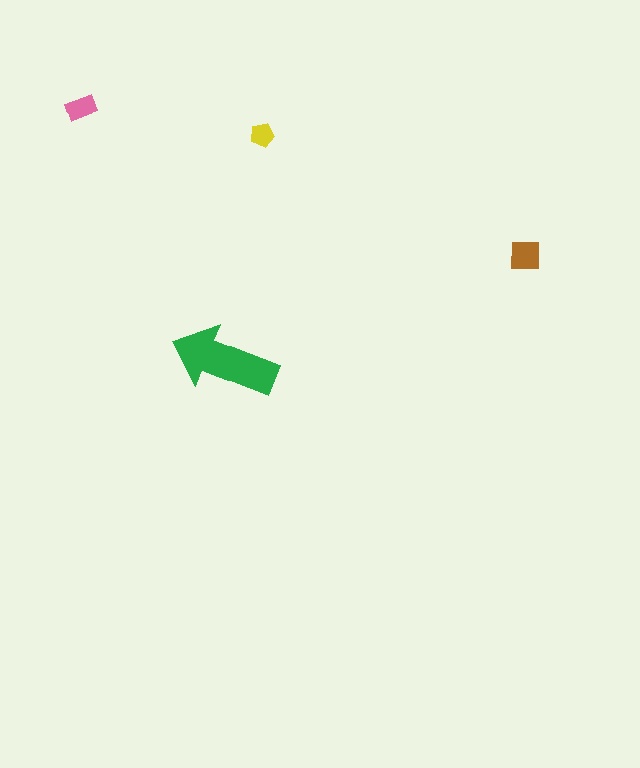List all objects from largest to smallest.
The green arrow, the brown square, the pink rectangle, the yellow pentagon.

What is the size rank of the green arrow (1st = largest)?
1st.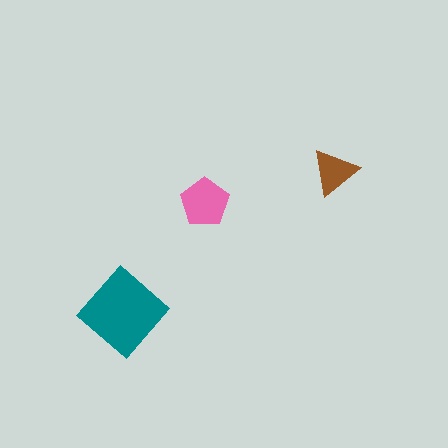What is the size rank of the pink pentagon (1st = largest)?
2nd.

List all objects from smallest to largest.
The brown triangle, the pink pentagon, the teal diamond.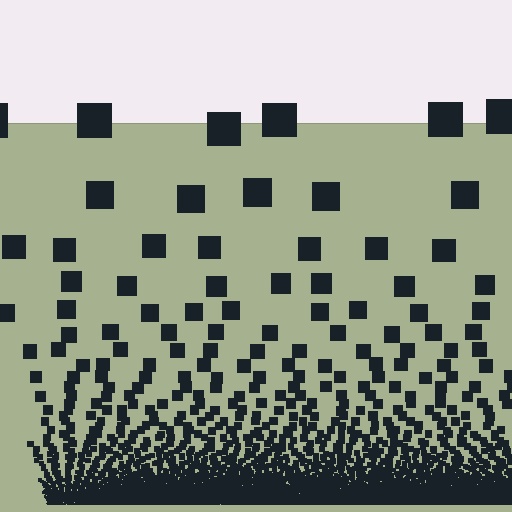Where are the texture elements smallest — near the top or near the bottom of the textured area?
Near the bottom.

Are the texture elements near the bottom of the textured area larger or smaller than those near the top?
Smaller. The gradient is inverted — elements near the bottom are smaller and denser.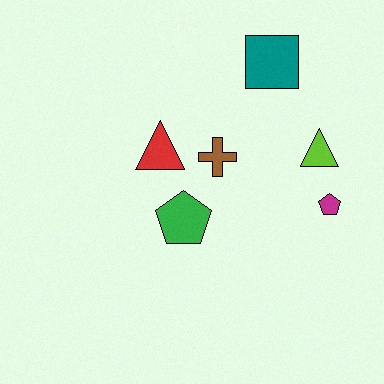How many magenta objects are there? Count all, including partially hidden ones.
There is 1 magenta object.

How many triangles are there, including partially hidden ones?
There are 2 triangles.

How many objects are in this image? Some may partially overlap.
There are 6 objects.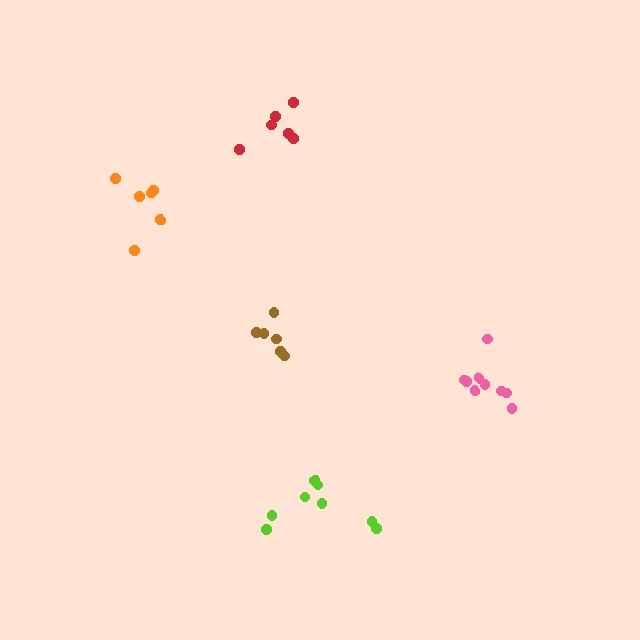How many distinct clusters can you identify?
There are 5 distinct clusters.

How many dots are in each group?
Group 1: 6 dots, Group 2: 6 dots, Group 3: 6 dots, Group 4: 9 dots, Group 5: 8 dots (35 total).